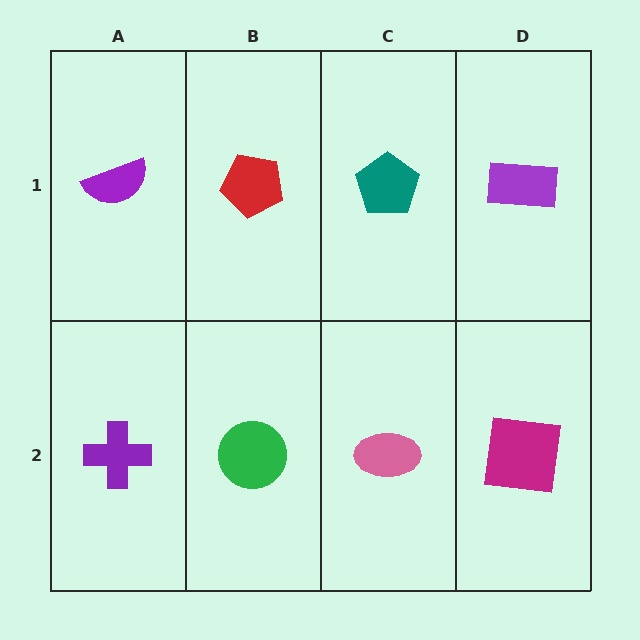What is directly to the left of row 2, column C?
A green circle.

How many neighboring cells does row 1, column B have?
3.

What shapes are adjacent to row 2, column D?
A purple rectangle (row 1, column D), a pink ellipse (row 2, column C).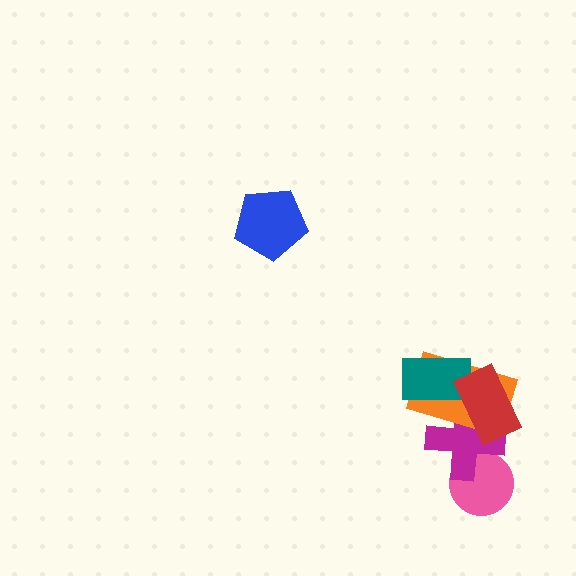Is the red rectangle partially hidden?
No, no other shape covers it.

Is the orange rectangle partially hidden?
Yes, it is partially covered by another shape.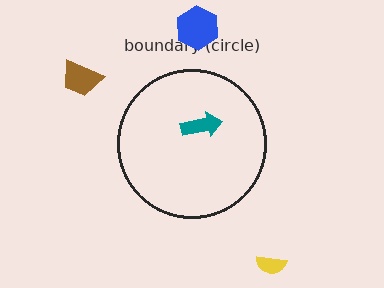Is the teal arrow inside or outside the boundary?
Inside.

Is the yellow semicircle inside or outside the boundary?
Outside.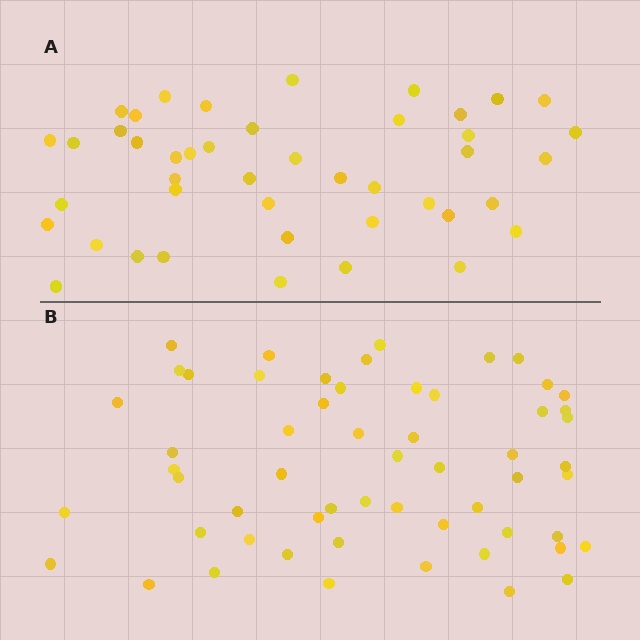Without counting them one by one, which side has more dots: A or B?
Region B (the bottom region) has more dots.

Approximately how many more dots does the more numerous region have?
Region B has approximately 15 more dots than region A.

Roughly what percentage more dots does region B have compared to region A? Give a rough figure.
About 30% more.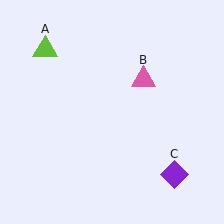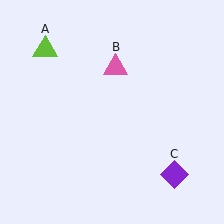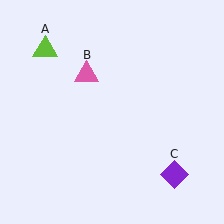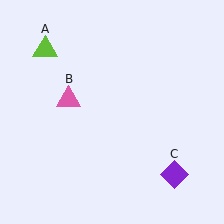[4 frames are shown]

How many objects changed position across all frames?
1 object changed position: pink triangle (object B).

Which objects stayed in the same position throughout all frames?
Lime triangle (object A) and purple diamond (object C) remained stationary.